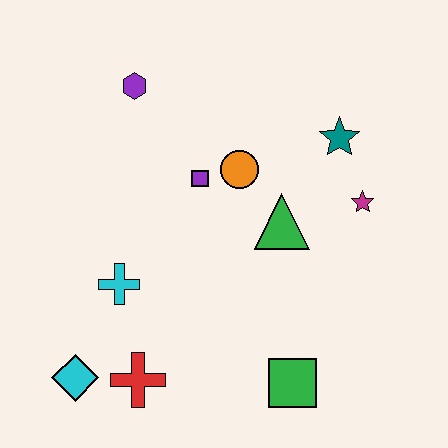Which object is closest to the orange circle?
The purple square is closest to the orange circle.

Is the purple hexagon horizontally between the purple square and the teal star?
No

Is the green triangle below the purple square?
Yes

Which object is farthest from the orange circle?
The cyan diamond is farthest from the orange circle.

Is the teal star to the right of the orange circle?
Yes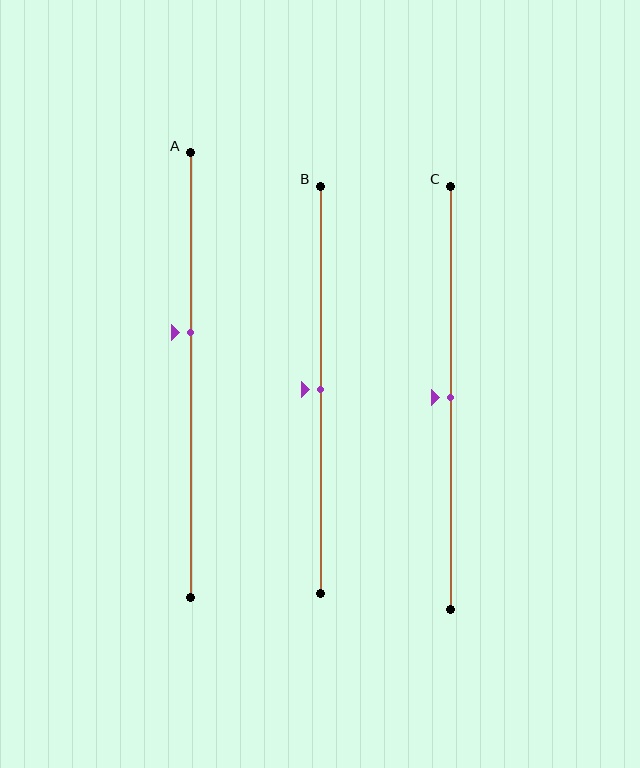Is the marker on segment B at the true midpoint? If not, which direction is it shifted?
Yes, the marker on segment B is at the true midpoint.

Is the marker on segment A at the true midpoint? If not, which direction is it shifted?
No, the marker on segment A is shifted upward by about 10% of the segment length.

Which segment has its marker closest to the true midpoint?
Segment B has its marker closest to the true midpoint.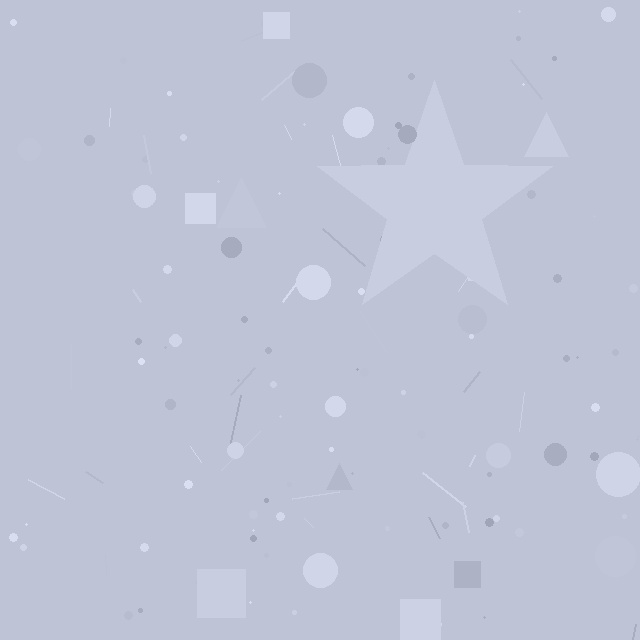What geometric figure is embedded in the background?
A star is embedded in the background.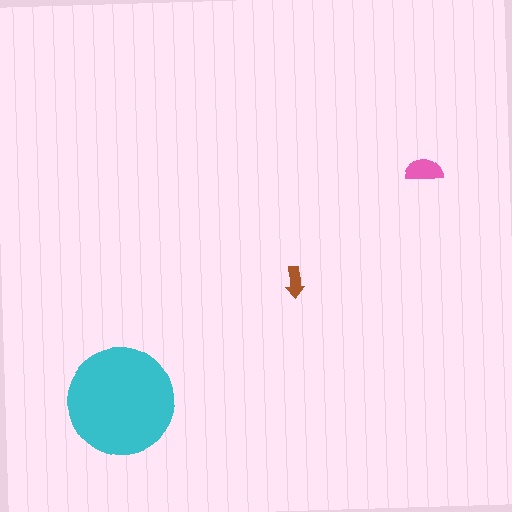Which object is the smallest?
The brown arrow.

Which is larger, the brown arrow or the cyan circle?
The cyan circle.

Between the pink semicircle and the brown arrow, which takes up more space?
The pink semicircle.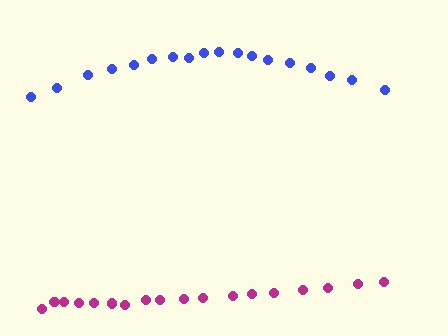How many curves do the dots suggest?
There are 2 distinct paths.